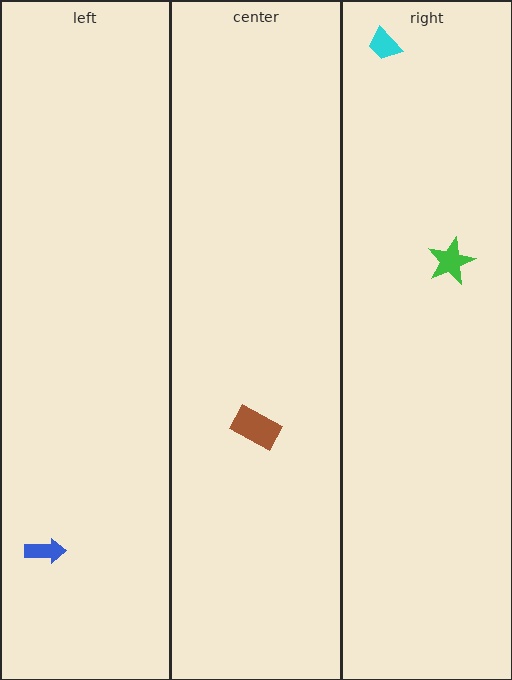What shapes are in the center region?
The brown rectangle.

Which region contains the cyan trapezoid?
The right region.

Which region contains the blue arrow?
The left region.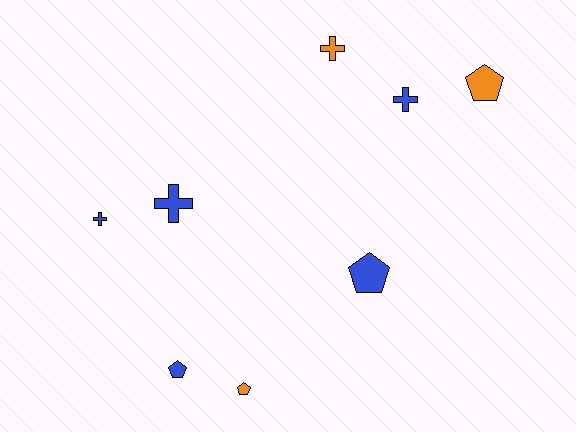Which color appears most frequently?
Blue, with 5 objects.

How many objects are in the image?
There are 8 objects.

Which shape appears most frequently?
Pentagon, with 4 objects.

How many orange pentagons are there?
There are 2 orange pentagons.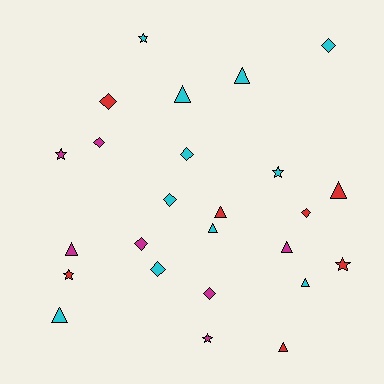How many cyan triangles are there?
There are 5 cyan triangles.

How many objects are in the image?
There are 25 objects.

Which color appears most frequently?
Cyan, with 11 objects.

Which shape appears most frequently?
Triangle, with 10 objects.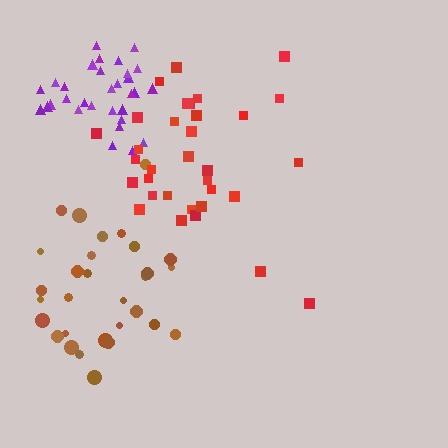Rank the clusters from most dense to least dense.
purple, brown, red.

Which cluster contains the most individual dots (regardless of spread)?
Red (33).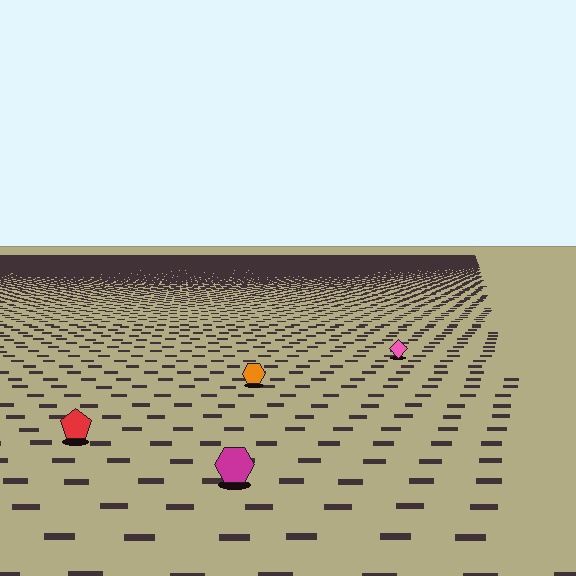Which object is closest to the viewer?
The magenta hexagon is closest. The texture marks near it are larger and more spread out.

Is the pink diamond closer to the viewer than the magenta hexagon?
No. The magenta hexagon is closer — you can tell from the texture gradient: the ground texture is coarser near it.